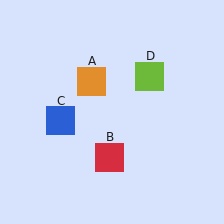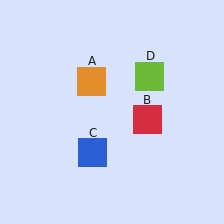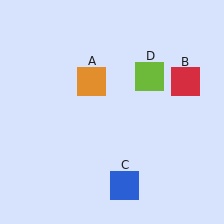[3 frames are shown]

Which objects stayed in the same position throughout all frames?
Orange square (object A) and lime square (object D) remained stationary.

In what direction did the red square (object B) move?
The red square (object B) moved up and to the right.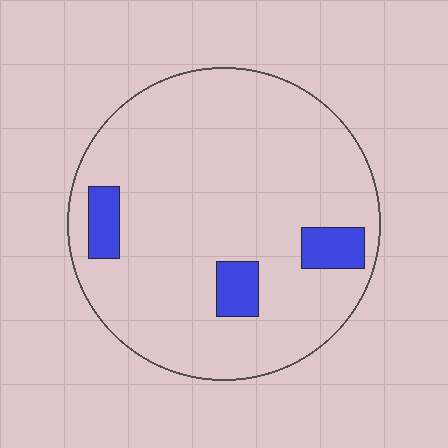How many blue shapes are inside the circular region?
3.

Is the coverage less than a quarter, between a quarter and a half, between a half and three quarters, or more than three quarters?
Less than a quarter.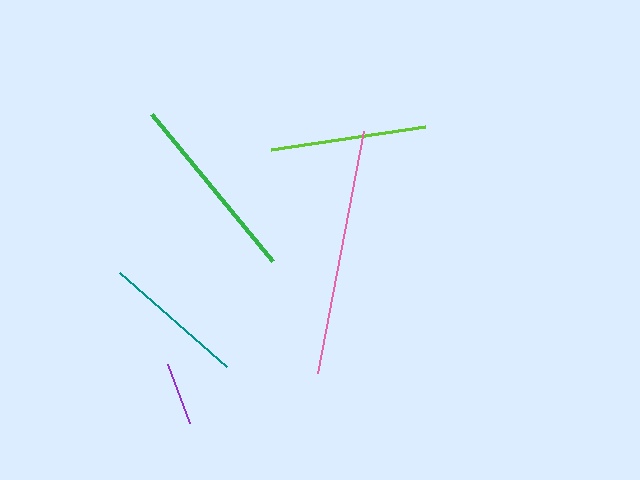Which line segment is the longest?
The pink line is the longest at approximately 246 pixels.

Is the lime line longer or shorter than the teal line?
The lime line is longer than the teal line.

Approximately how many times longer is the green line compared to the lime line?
The green line is approximately 1.2 times the length of the lime line.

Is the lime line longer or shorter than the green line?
The green line is longer than the lime line.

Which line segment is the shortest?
The purple line is the shortest at approximately 63 pixels.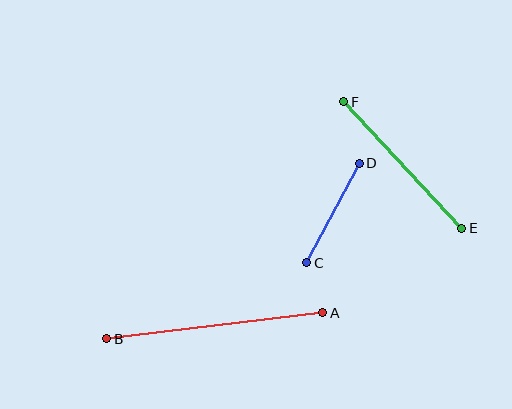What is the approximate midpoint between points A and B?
The midpoint is at approximately (215, 326) pixels.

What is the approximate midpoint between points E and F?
The midpoint is at approximately (403, 165) pixels.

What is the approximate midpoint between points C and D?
The midpoint is at approximately (333, 213) pixels.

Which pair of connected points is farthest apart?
Points A and B are farthest apart.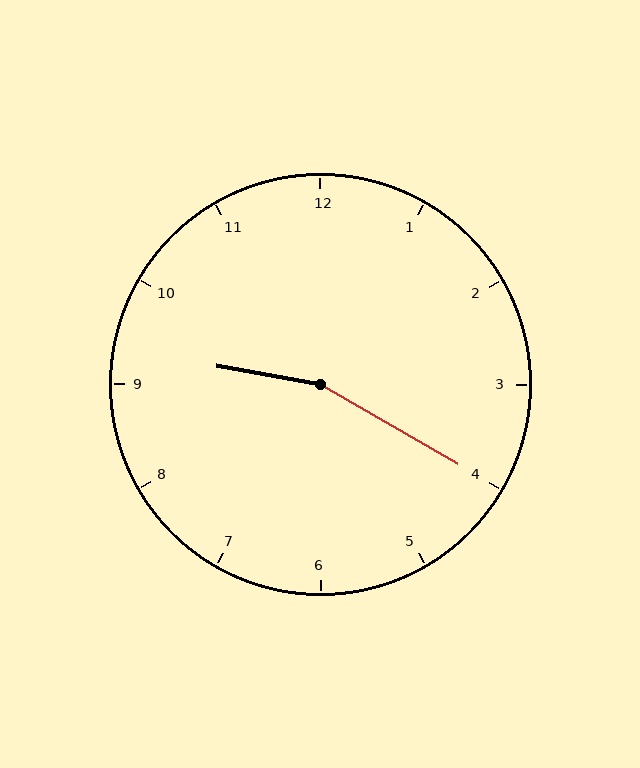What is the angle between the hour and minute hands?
Approximately 160 degrees.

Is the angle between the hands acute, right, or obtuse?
It is obtuse.